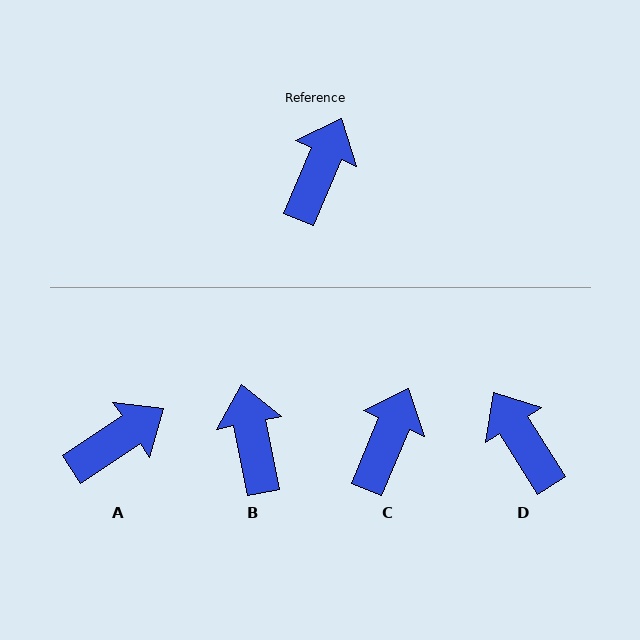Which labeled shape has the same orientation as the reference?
C.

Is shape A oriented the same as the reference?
No, it is off by about 33 degrees.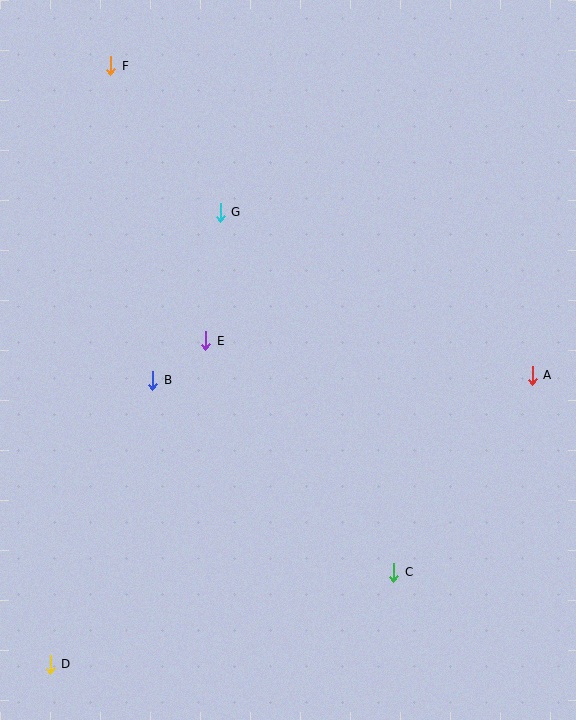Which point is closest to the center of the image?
Point E at (206, 341) is closest to the center.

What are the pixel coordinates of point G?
Point G is at (220, 212).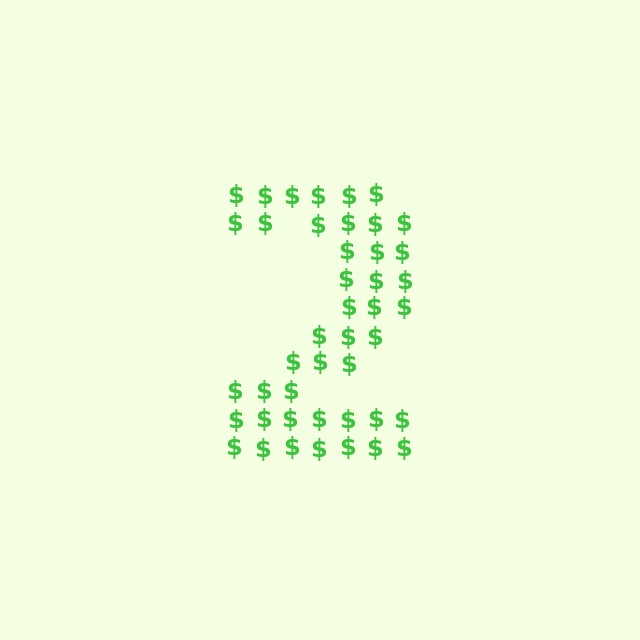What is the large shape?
The large shape is the digit 2.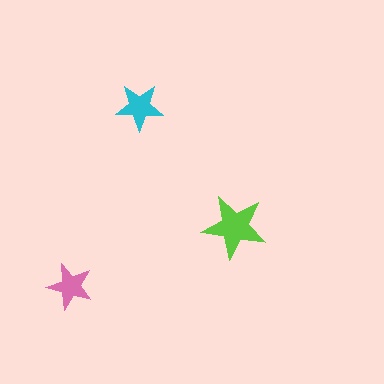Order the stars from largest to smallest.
the lime one, the cyan one, the pink one.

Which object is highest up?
The cyan star is topmost.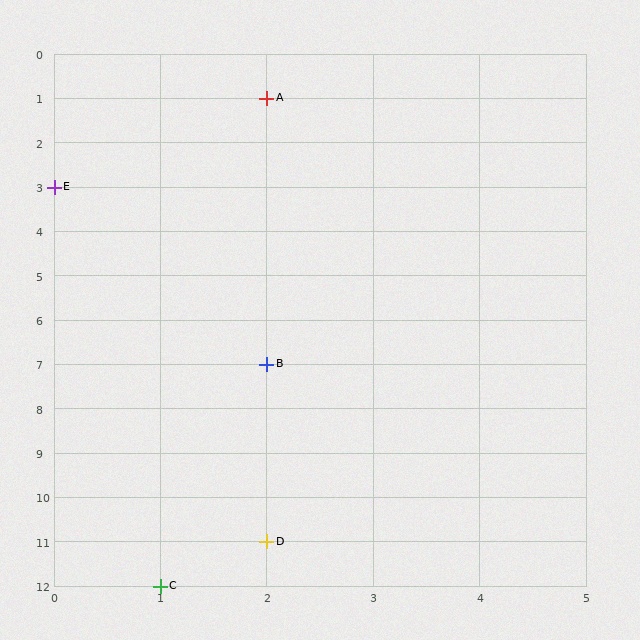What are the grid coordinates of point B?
Point B is at grid coordinates (2, 7).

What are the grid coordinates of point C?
Point C is at grid coordinates (1, 12).